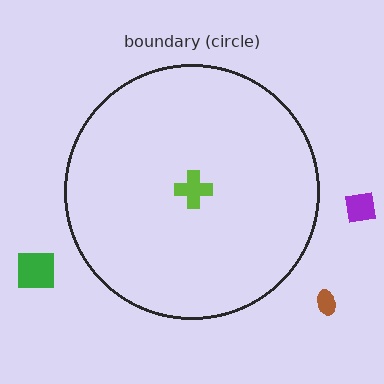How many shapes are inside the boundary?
1 inside, 3 outside.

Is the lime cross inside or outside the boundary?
Inside.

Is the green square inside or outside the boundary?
Outside.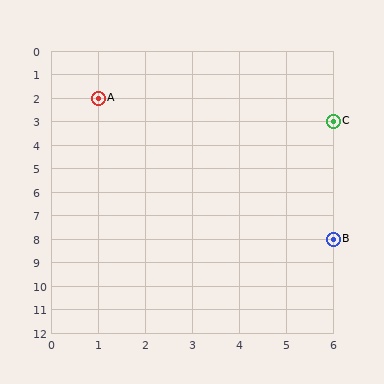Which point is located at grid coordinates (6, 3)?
Point C is at (6, 3).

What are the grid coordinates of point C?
Point C is at grid coordinates (6, 3).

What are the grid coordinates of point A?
Point A is at grid coordinates (1, 2).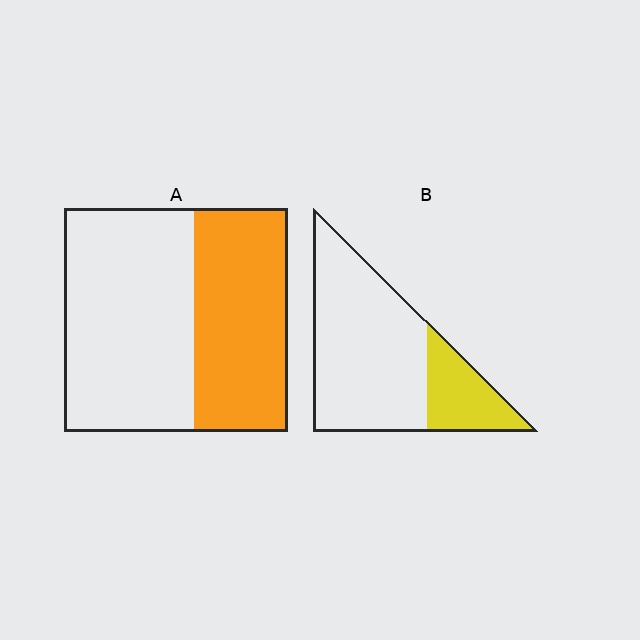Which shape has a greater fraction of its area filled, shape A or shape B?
Shape A.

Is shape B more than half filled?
No.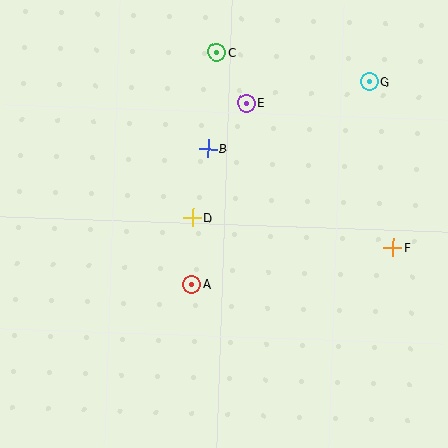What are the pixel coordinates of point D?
Point D is at (193, 218).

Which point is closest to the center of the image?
Point D at (193, 218) is closest to the center.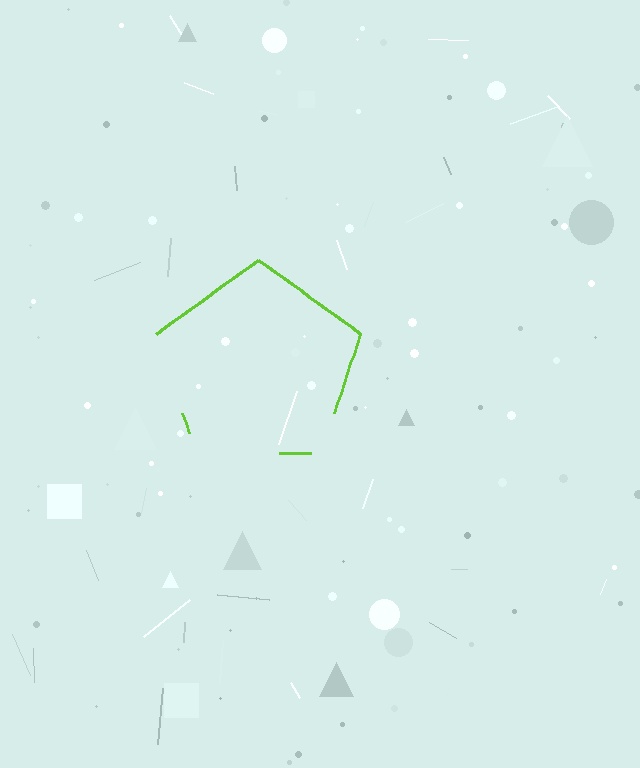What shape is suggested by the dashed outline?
The dashed outline suggests a pentagon.